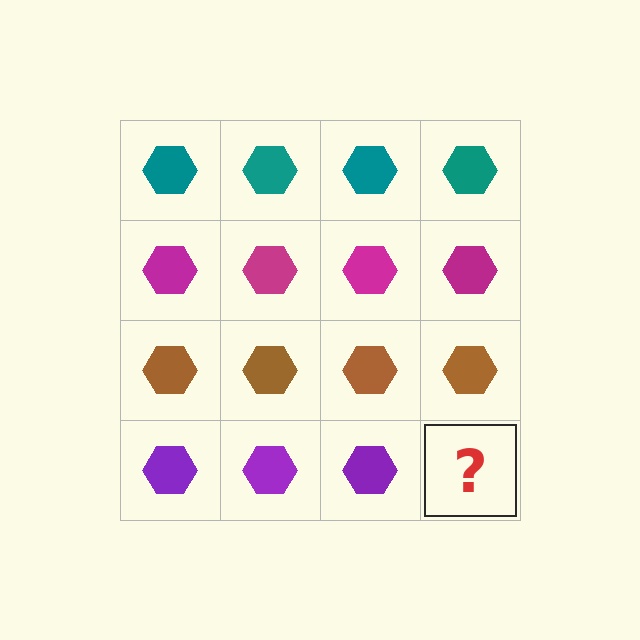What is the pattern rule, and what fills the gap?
The rule is that each row has a consistent color. The gap should be filled with a purple hexagon.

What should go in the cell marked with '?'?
The missing cell should contain a purple hexagon.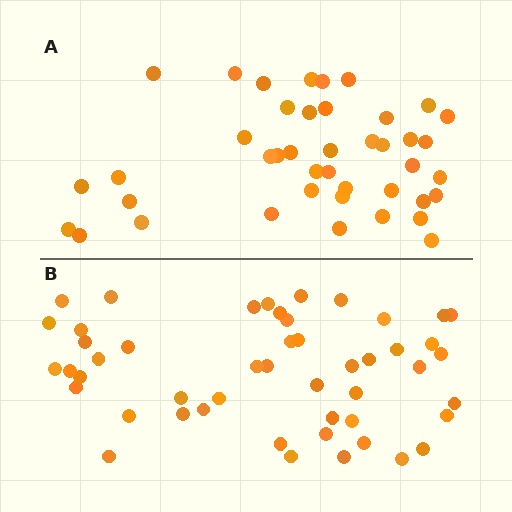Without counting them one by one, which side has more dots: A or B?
Region B (the bottom region) has more dots.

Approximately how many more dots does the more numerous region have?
Region B has roughly 8 or so more dots than region A.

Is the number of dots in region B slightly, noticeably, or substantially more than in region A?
Region B has only slightly more — the two regions are fairly close. The ratio is roughly 1.2 to 1.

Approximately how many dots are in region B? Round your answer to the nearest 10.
About 50 dots. (The exact count is 49, which rounds to 50.)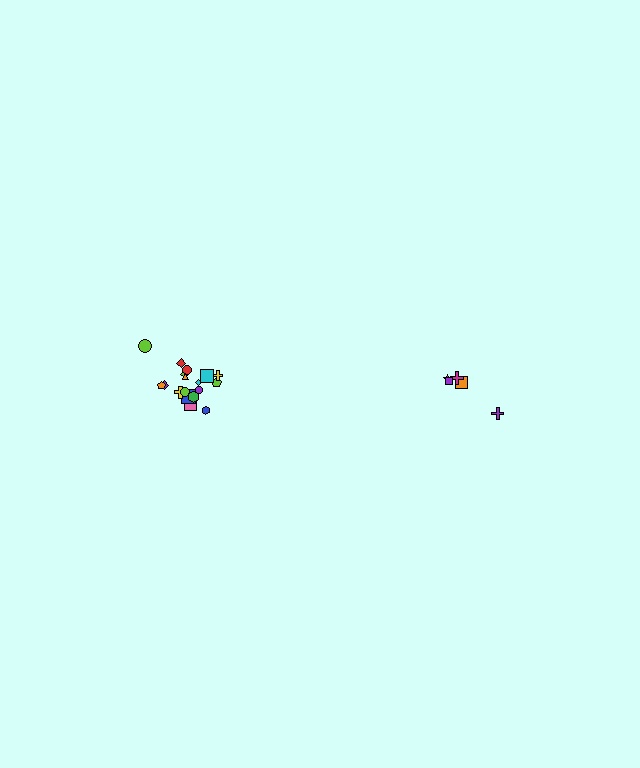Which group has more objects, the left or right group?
The left group.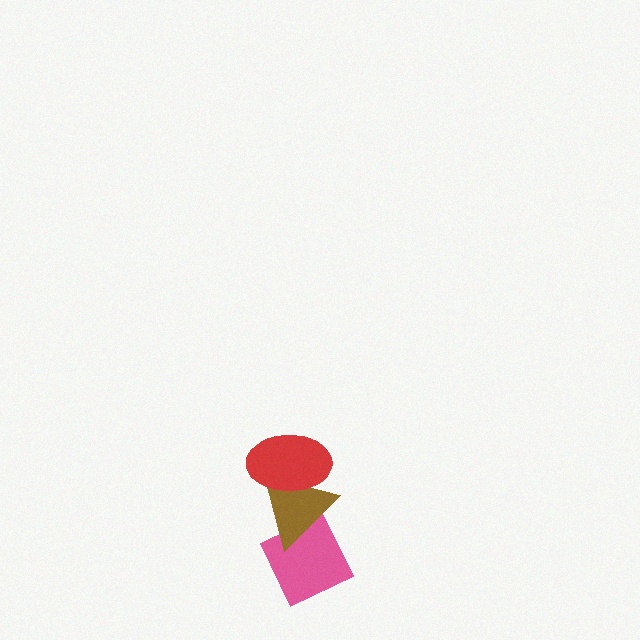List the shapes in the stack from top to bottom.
From top to bottom: the red ellipse, the brown triangle, the pink diamond.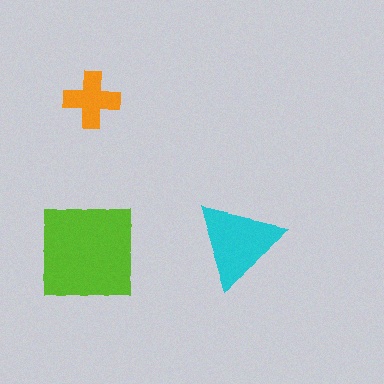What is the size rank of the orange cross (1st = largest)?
3rd.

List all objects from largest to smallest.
The lime square, the cyan triangle, the orange cross.